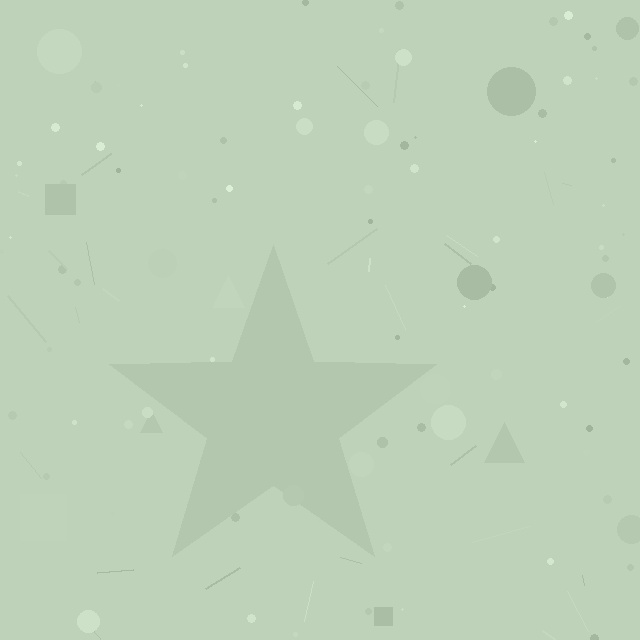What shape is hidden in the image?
A star is hidden in the image.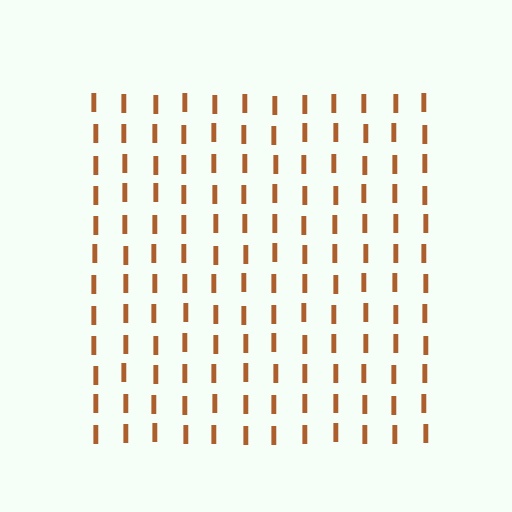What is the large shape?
The large shape is a square.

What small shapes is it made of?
It is made of small letter I's.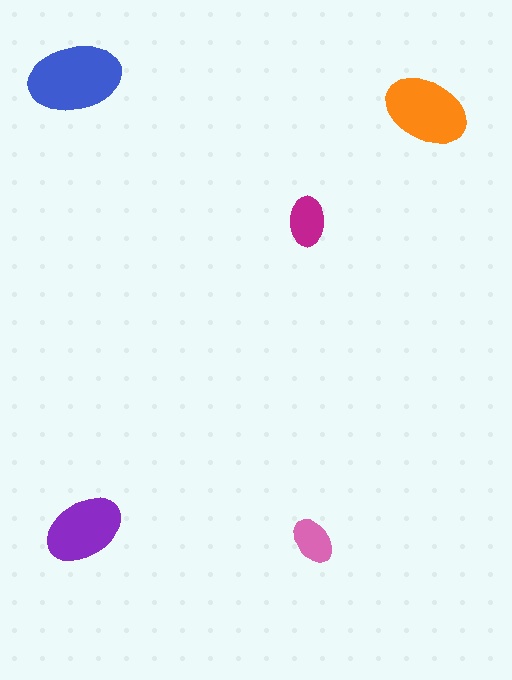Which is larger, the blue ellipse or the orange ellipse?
The blue one.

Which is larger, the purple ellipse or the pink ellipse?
The purple one.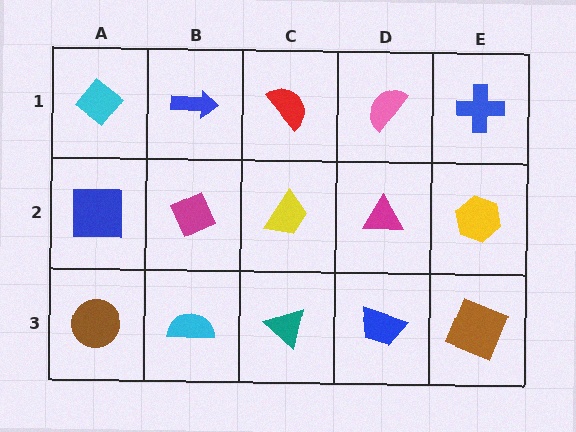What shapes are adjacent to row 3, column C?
A yellow trapezoid (row 2, column C), a cyan semicircle (row 3, column B), a blue trapezoid (row 3, column D).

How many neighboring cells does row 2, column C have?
4.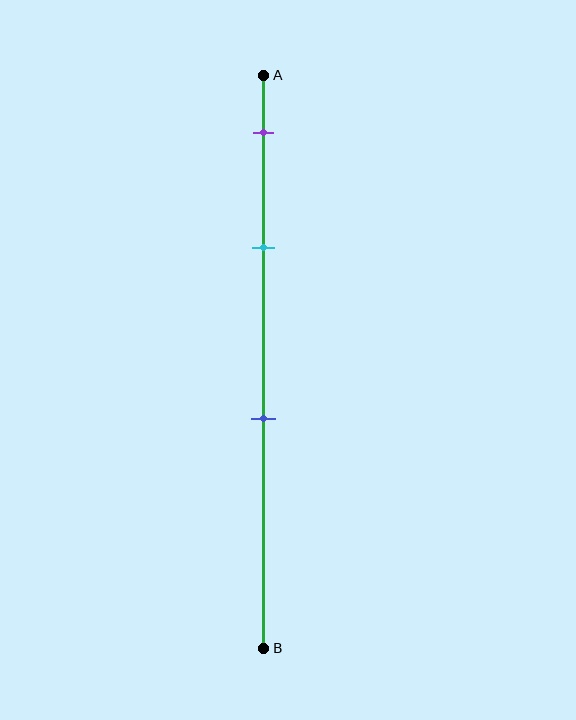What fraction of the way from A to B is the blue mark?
The blue mark is approximately 60% (0.6) of the way from A to B.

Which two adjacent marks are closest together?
The purple and cyan marks are the closest adjacent pair.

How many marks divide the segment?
There are 3 marks dividing the segment.